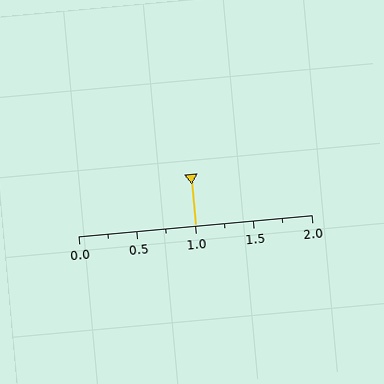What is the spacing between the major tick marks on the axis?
The major ticks are spaced 0.5 apart.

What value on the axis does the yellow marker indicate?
The marker indicates approximately 1.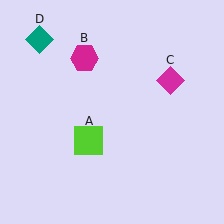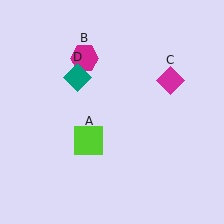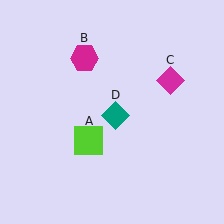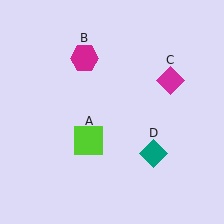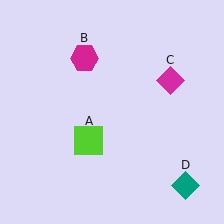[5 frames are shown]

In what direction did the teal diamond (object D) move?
The teal diamond (object D) moved down and to the right.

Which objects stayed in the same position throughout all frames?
Lime square (object A) and magenta hexagon (object B) and magenta diamond (object C) remained stationary.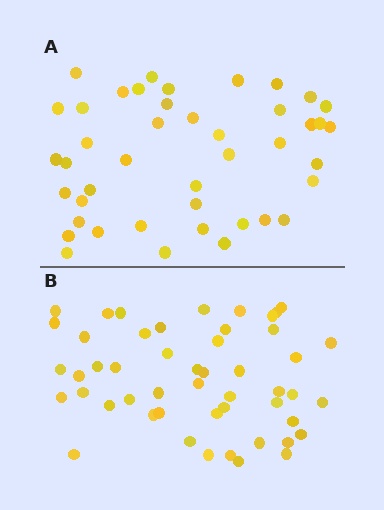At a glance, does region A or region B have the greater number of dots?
Region B (the bottom region) has more dots.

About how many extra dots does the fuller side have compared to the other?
Region B has roughly 8 or so more dots than region A.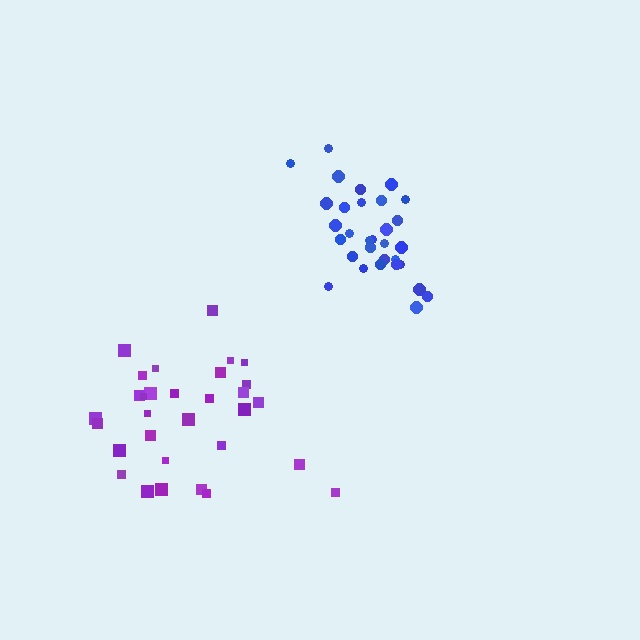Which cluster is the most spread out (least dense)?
Purple.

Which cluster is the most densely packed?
Blue.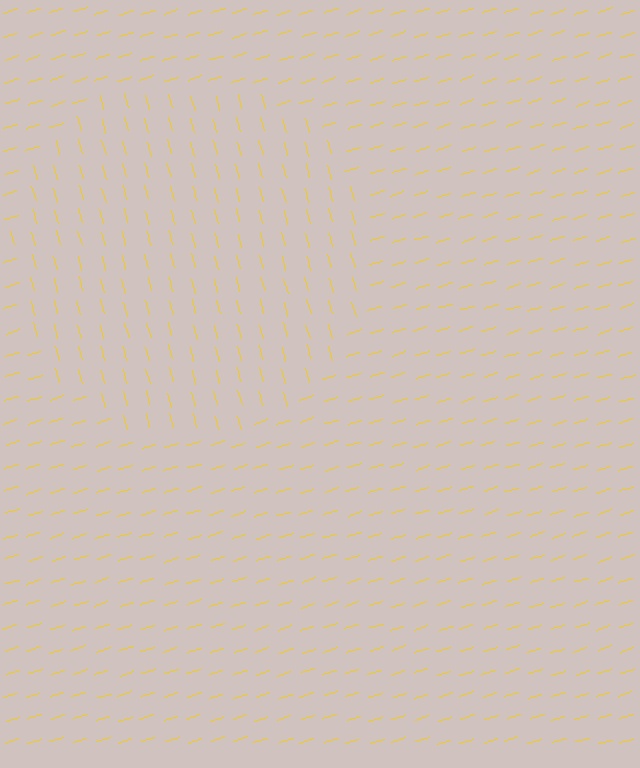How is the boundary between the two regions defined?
The boundary is defined purely by a change in line orientation (approximately 88 degrees difference). All lines are the same color and thickness.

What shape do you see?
I see a circle.